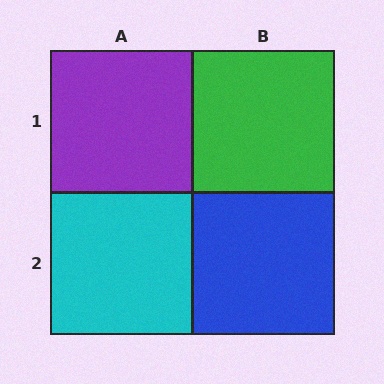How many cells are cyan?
1 cell is cyan.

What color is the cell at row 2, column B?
Blue.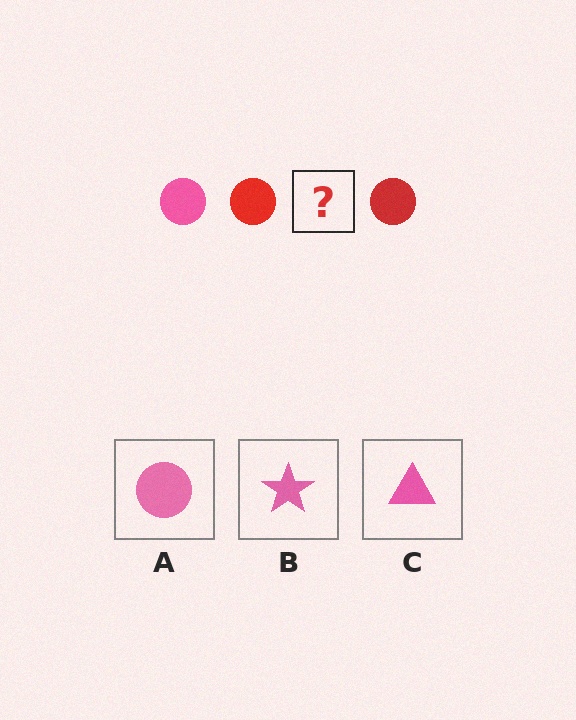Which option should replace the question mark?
Option A.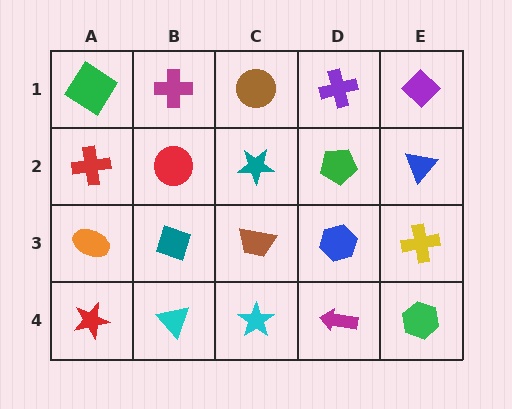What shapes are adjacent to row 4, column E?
A yellow cross (row 3, column E), a magenta arrow (row 4, column D).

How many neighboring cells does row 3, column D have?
4.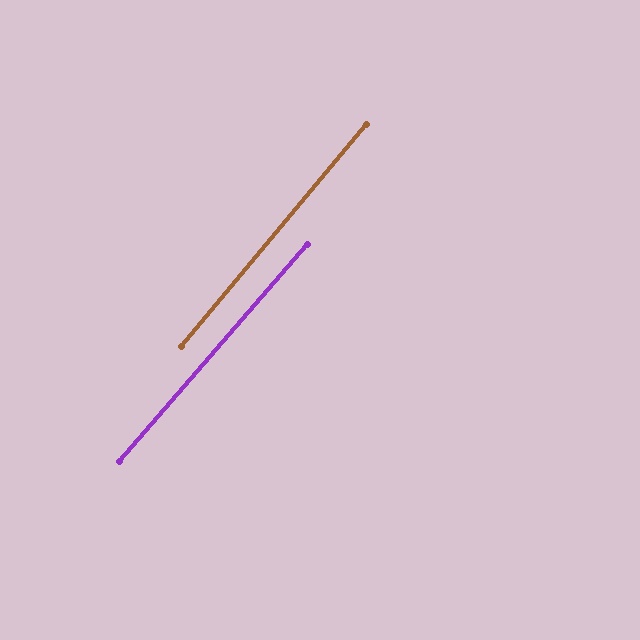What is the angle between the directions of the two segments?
Approximately 1 degree.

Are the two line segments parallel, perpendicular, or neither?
Parallel — their directions differ by only 1.0°.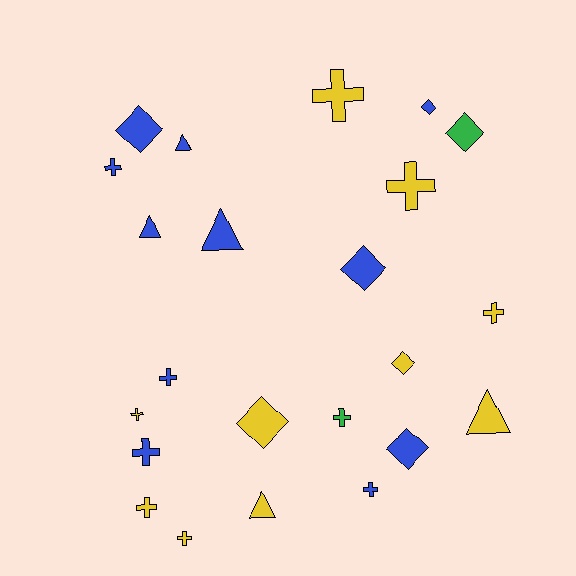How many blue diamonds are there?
There are 4 blue diamonds.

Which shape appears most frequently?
Cross, with 11 objects.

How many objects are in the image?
There are 23 objects.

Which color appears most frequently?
Blue, with 11 objects.